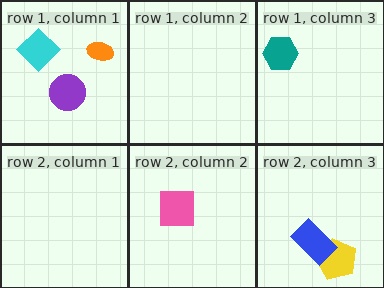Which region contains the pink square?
The row 2, column 2 region.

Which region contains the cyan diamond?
The row 1, column 1 region.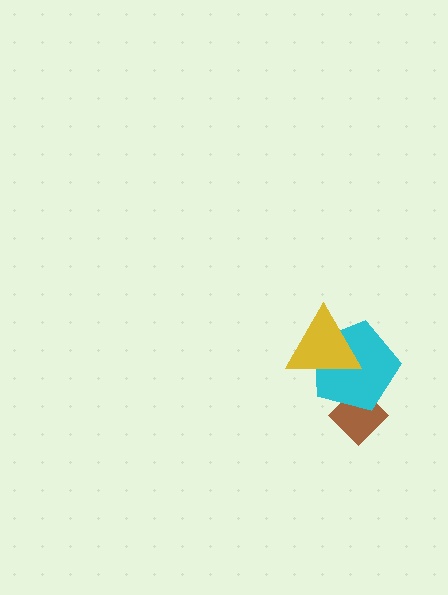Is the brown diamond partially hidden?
Yes, it is partially covered by another shape.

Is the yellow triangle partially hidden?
No, no other shape covers it.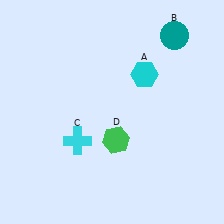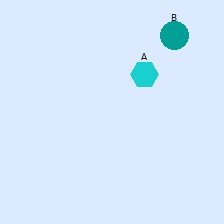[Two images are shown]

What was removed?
The green hexagon (D), the cyan cross (C) were removed in Image 2.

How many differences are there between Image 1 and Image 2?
There are 2 differences between the two images.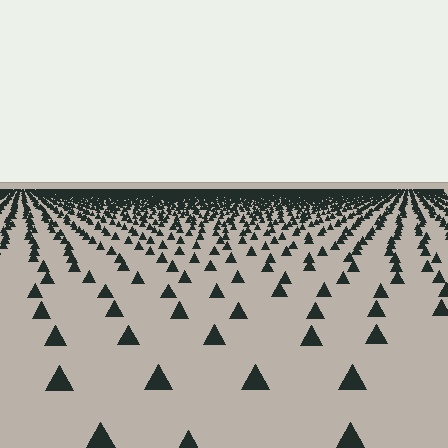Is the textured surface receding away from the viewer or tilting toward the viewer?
The surface is receding away from the viewer. Texture elements get smaller and denser toward the top.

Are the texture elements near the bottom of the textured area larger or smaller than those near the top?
Larger. Near the bottom, elements are closer to the viewer and appear at a bigger on-screen size.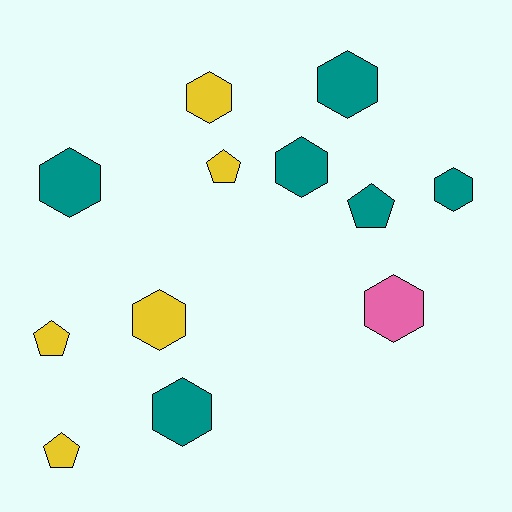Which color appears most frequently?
Teal, with 6 objects.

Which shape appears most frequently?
Hexagon, with 8 objects.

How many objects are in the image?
There are 12 objects.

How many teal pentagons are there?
There is 1 teal pentagon.